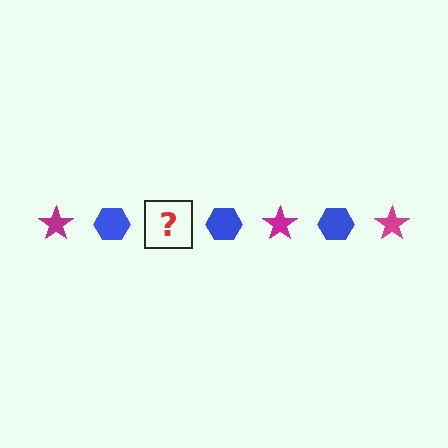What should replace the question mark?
The question mark should be replaced with a magenta star.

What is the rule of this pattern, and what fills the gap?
The rule is that the pattern alternates between magenta star and blue hexagon. The gap should be filled with a magenta star.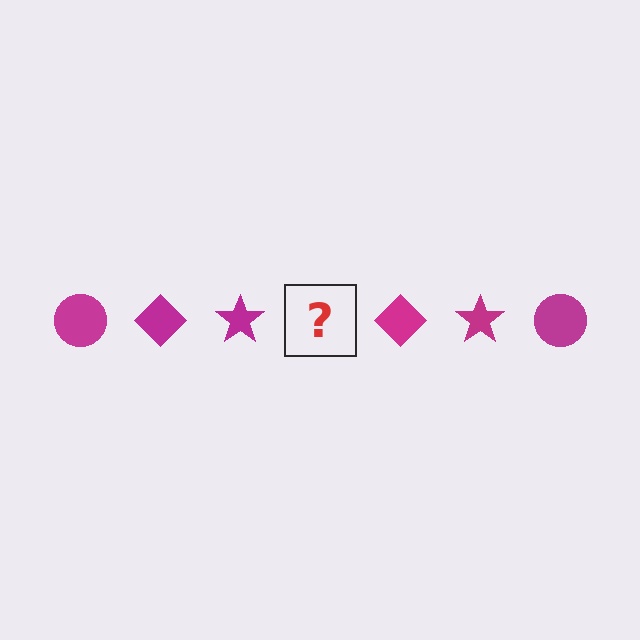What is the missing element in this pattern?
The missing element is a magenta circle.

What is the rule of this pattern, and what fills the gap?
The rule is that the pattern cycles through circle, diamond, star shapes in magenta. The gap should be filled with a magenta circle.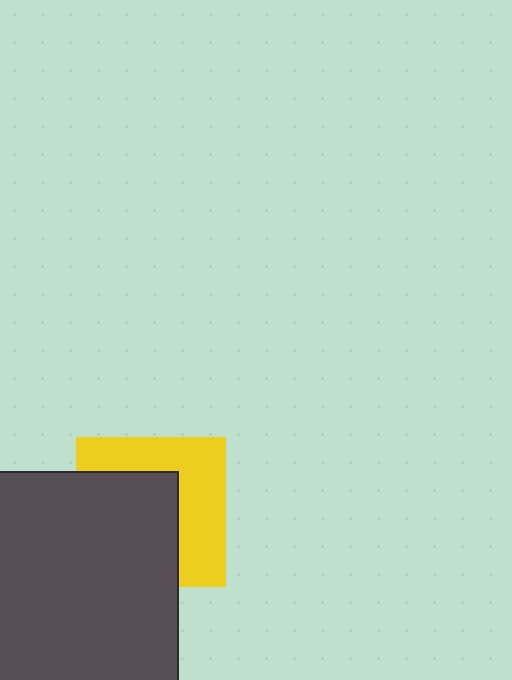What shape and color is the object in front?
The object in front is a dark gray square.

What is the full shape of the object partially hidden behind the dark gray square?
The partially hidden object is a yellow square.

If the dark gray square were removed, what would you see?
You would see the complete yellow square.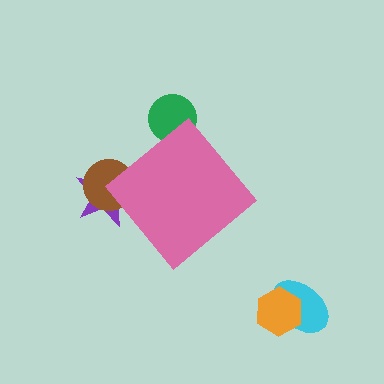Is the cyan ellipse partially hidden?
No, the cyan ellipse is fully visible.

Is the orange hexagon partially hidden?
No, the orange hexagon is fully visible.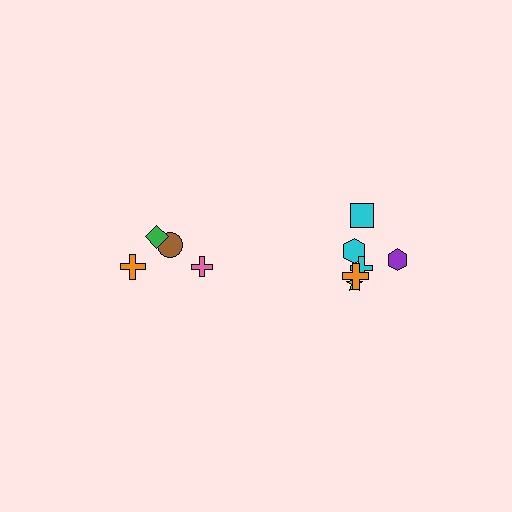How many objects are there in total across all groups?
There are 10 objects.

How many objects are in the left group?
There are 4 objects.